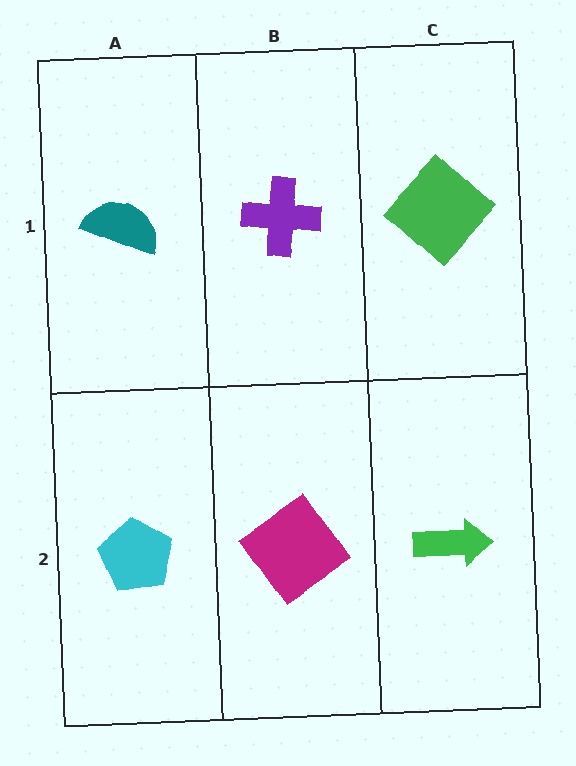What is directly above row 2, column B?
A purple cross.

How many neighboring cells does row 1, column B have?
3.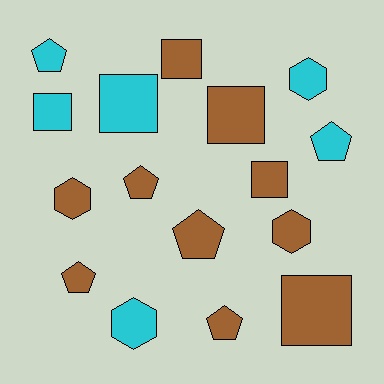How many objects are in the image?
There are 16 objects.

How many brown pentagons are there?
There are 4 brown pentagons.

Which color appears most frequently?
Brown, with 10 objects.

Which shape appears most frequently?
Pentagon, with 6 objects.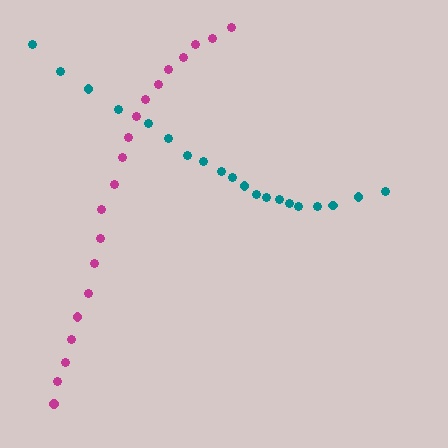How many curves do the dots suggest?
There are 2 distinct paths.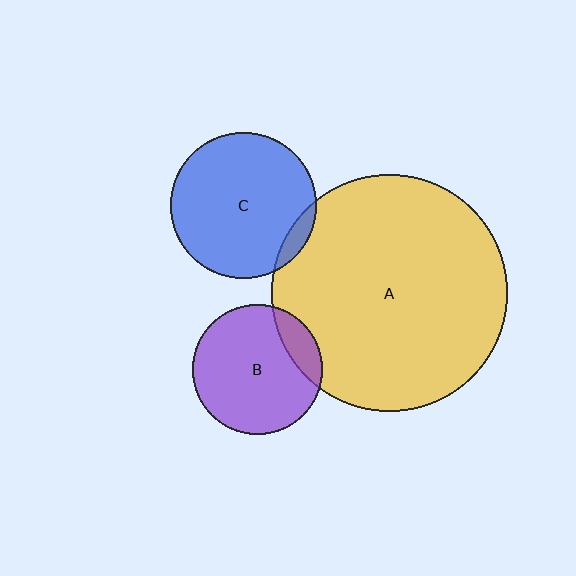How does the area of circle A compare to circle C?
Approximately 2.6 times.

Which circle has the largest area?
Circle A (yellow).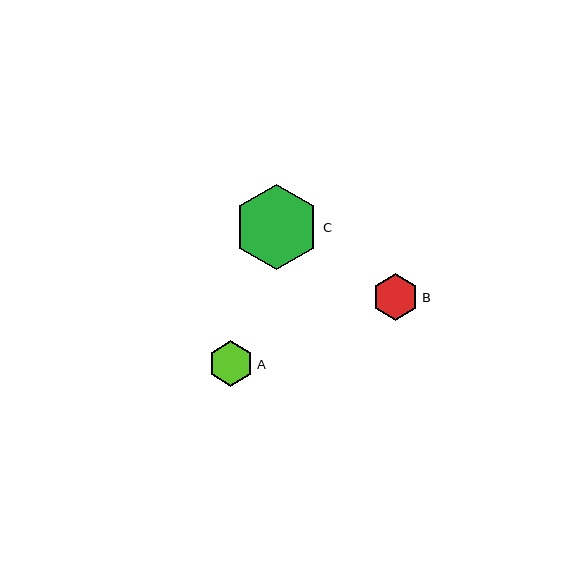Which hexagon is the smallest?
Hexagon A is the smallest with a size of approximately 46 pixels.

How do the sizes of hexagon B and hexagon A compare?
Hexagon B and hexagon A are approximately the same size.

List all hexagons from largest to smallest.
From largest to smallest: C, B, A.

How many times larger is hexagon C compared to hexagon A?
Hexagon C is approximately 1.9 times the size of hexagon A.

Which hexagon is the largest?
Hexagon C is the largest with a size of approximately 86 pixels.